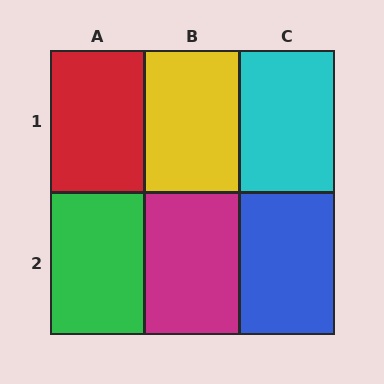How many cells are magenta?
1 cell is magenta.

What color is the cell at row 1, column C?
Cyan.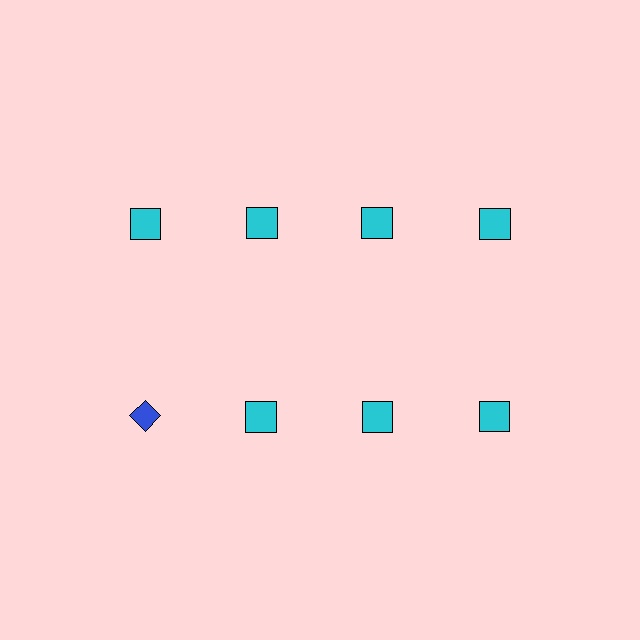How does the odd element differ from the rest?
It differs in both color (blue instead of cyan) and shape (diamond instead of square).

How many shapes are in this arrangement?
There are 8 shapes arranged in a grid pattern.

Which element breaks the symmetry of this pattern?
The blue diamond in the second row, leftmost column breaks the symmetry. All other shapes are cyan squares.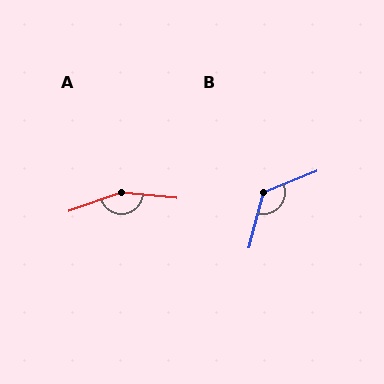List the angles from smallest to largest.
B (127°), A (154°).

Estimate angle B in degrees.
Approximately 127 degrees.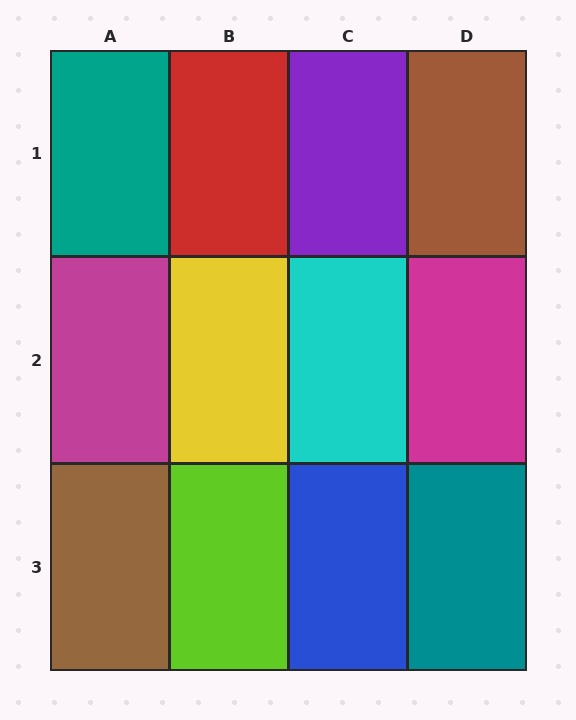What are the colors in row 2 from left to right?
Magenta, yellow, cyan, magenta.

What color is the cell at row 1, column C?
Purple.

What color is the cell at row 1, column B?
Red.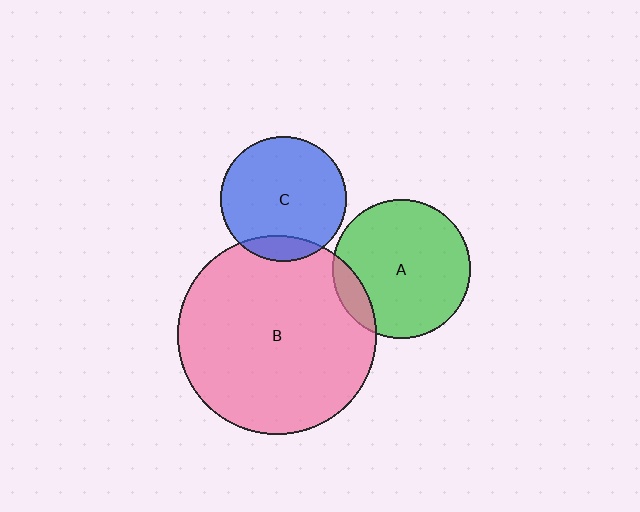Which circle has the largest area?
Circle B (pink).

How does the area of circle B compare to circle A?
Approximately 2.1 times.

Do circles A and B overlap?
Yes.